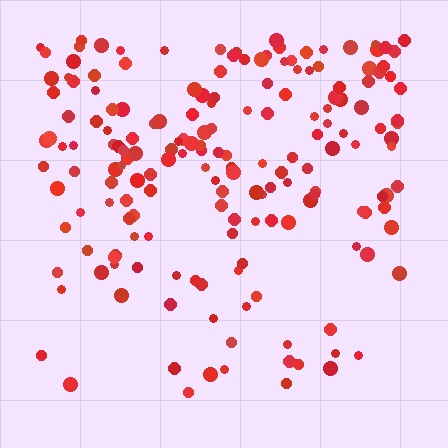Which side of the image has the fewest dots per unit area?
The bottom.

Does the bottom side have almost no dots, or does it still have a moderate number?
Still a moderate number, just noticeably fewer than the top.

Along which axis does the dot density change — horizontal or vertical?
Vertical.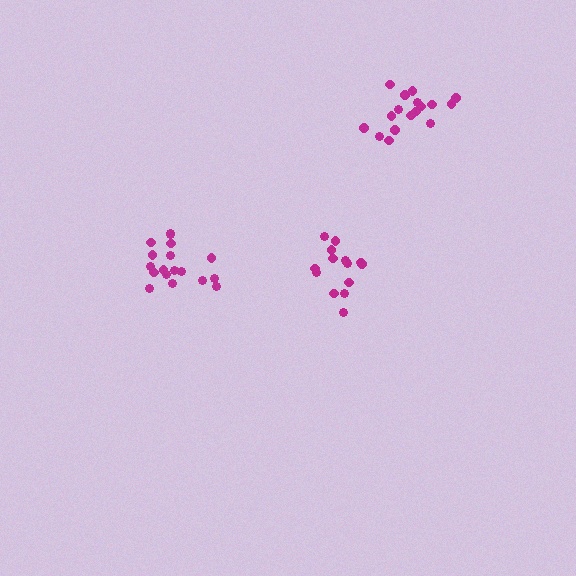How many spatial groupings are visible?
There are 3 spatial groupings.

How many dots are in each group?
Group 1: 18 dots, Group 2: 14 dots, Group 3: 17 dots (49 total).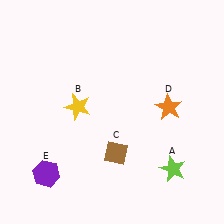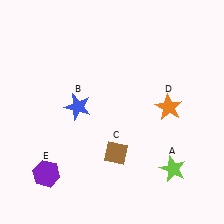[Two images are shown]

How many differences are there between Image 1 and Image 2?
There is 1 difference between the two images.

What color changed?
The star (B) changed from yellow in Image 1 to blue in Image 2.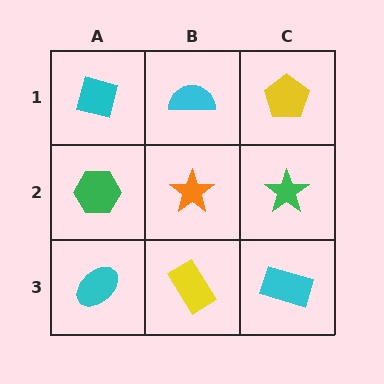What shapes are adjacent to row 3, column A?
A green hexagon (row 2, column A), a yellow rectangle (row 3, column B).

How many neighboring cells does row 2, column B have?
4.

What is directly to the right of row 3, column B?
A cyan rectangle.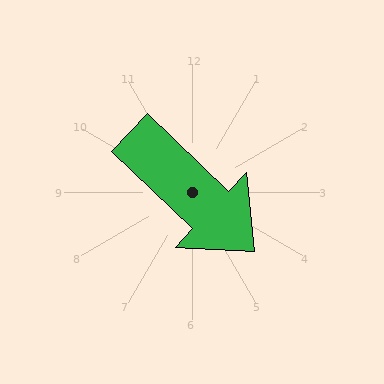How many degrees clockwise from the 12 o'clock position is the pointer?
Approximately 134 degrees.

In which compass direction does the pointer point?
Southeast.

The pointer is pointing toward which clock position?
Roughly 4 o'clock.